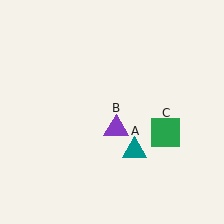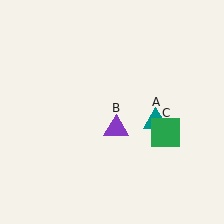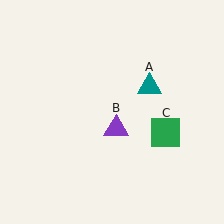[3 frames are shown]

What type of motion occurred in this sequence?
The teal triangle (object A) rotated counterclockwise around the center of the scene.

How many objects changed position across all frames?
1 object changed position: teal triangle (object A).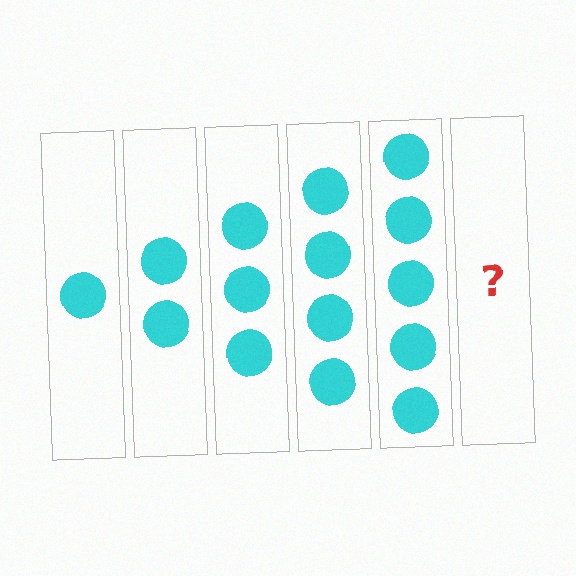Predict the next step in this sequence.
The next step is 6 circles.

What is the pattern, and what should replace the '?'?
The pattern is that each step adds one more circle. The '?' should be 6 circles.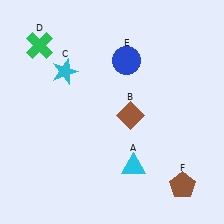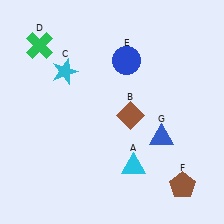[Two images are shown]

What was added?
A blue triangle (G) was added in Image 2.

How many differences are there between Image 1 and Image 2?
There is 1 difference between the two images.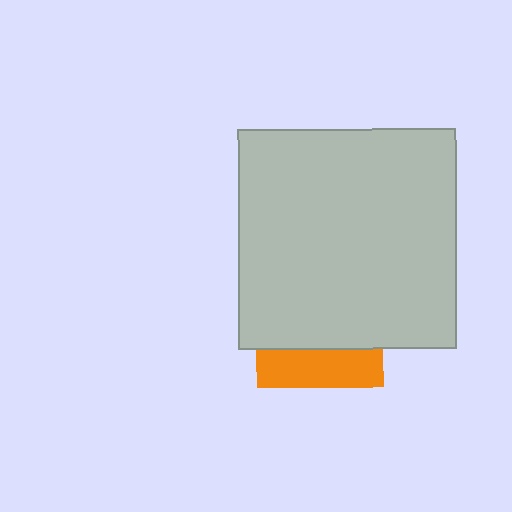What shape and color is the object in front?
The object in front is a light gray rectangle.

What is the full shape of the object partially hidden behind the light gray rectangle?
The partially hidden object is an orange square.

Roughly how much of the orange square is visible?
A small part of it is visible (roughly 30%).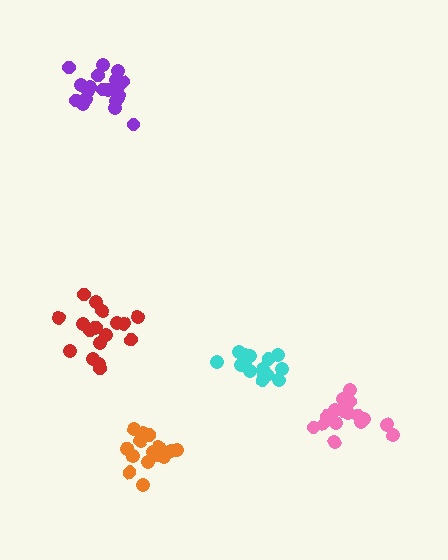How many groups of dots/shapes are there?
There are 5 groups.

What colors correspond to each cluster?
The clusters are colored: orange, pink, purple, red, cyan.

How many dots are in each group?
Group 1: 16 dots, Group 2: 18 dots, Group 3: 21 dots, Group 4: 18 dots, Group 5: 15 dots (88 total).